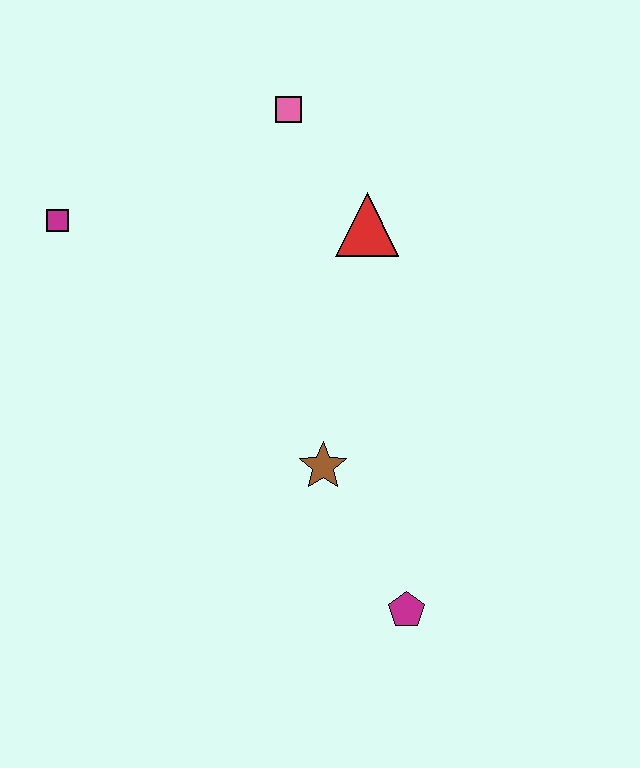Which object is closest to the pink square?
The red triangle is closest to the pink square.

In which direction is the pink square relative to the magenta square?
The pink square is to the right of the magenta square.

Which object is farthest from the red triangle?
The magenta pentagon is farthest from the red triangle.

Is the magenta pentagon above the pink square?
No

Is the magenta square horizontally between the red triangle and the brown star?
No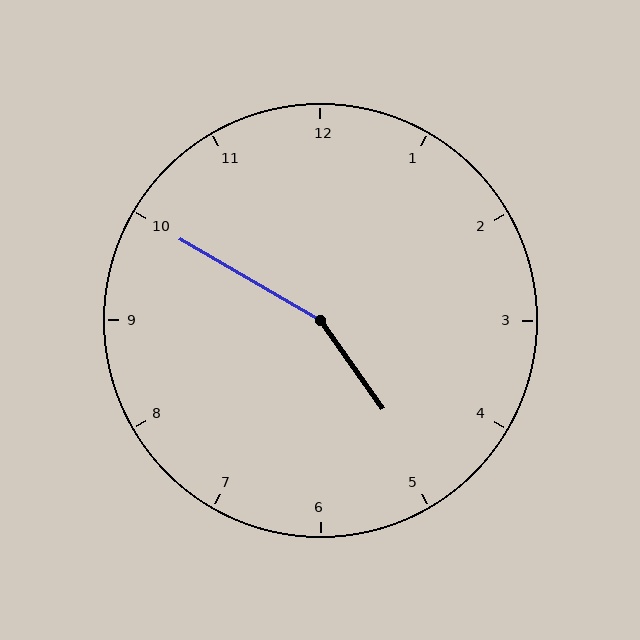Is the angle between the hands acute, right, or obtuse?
It is obtuse.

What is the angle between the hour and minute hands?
Approximately 155 degrees.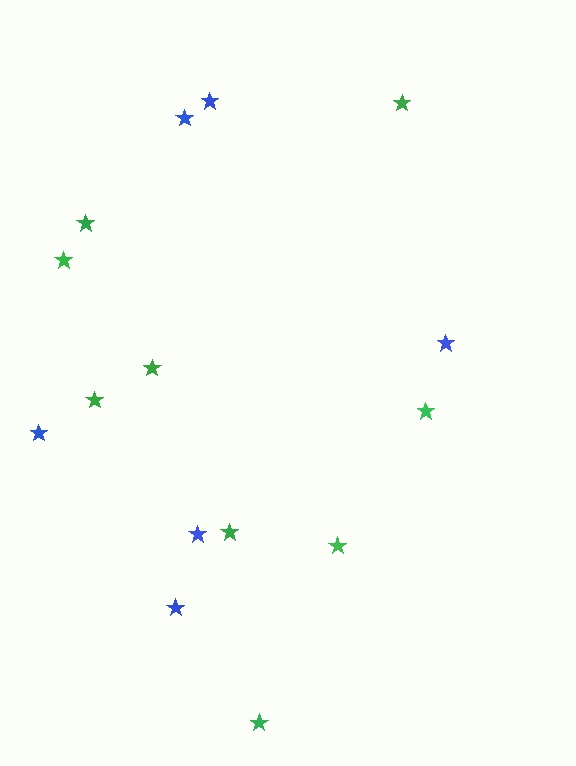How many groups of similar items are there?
There are 2 groups: one group of green stars (9) and one group of blue stars (6).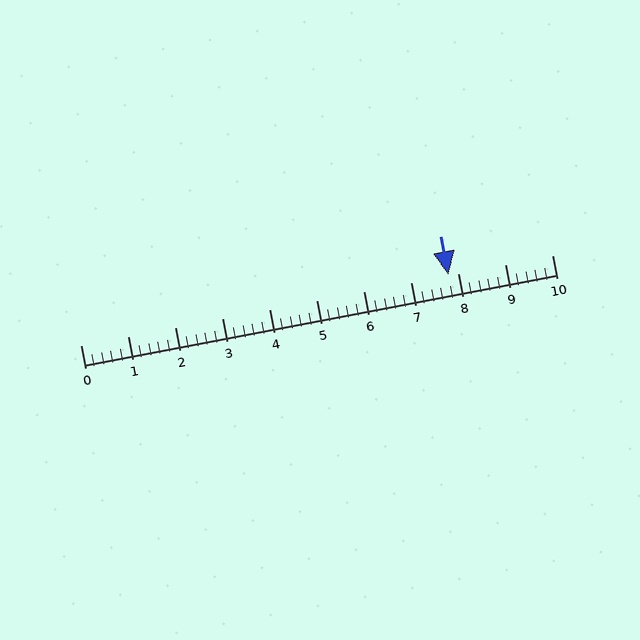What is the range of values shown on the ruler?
The ruler shows values from 0 to 10.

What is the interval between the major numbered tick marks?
The major tick marks are spaced 1 units apart.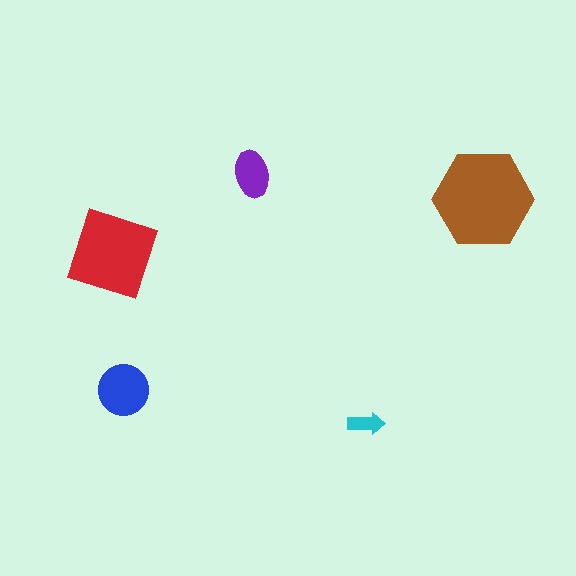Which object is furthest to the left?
The red square is leftmost.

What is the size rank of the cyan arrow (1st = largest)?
5th.